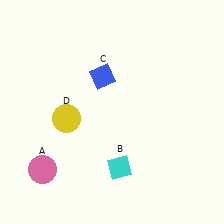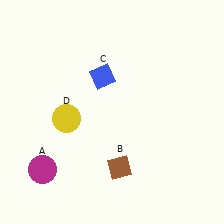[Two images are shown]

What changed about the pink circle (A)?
In Image 1, A is pink. In Image 2, it changed to magenta.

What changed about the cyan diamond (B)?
In Image 1, B is cyan. In Image 2, it changed to brown.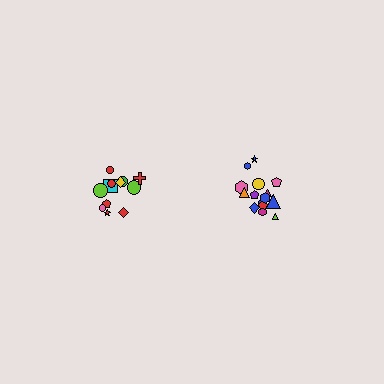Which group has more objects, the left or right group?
The right group.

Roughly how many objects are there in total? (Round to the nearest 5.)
Roughly 25 objects in total.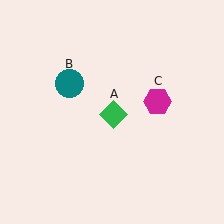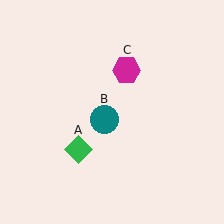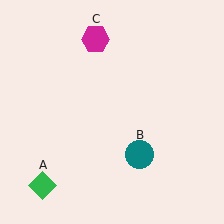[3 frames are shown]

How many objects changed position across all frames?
3 objects changed position: green diamond (object A), teal circle (object B), magenta hexagon (object C).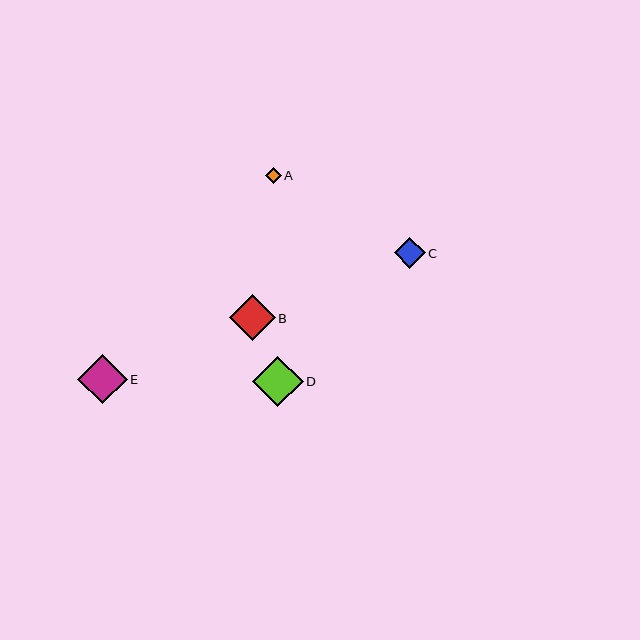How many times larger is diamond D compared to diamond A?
Diamond D is approximately 3.2 times the size of diamond A.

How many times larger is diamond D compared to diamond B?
Diamond D is approximately 1.1 times the size of diamond B.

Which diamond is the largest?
Diamond D is the largest with a size of approximately 51 pixels.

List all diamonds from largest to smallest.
From largest to smallest: D, E, B, C, A.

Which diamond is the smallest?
Diamond A is the smallest with a size of approximately 16 pixels.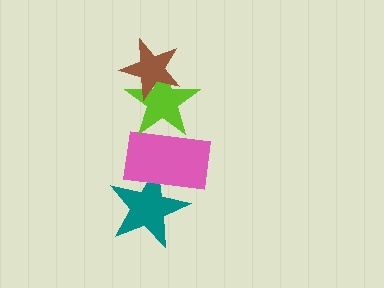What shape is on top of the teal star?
The pink rectangle is on top of the teal star.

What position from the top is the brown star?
The brown star is 1st from the top.